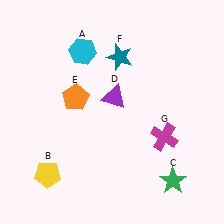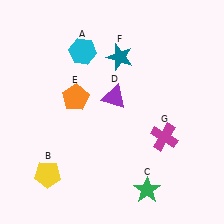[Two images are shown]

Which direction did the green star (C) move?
The green star (C) moved left.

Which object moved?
The green star (C) moved left.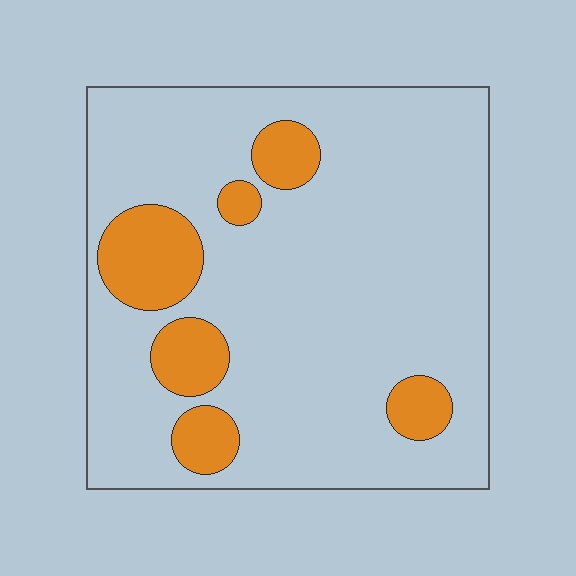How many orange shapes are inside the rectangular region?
6.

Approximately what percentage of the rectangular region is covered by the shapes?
Approximately 15%.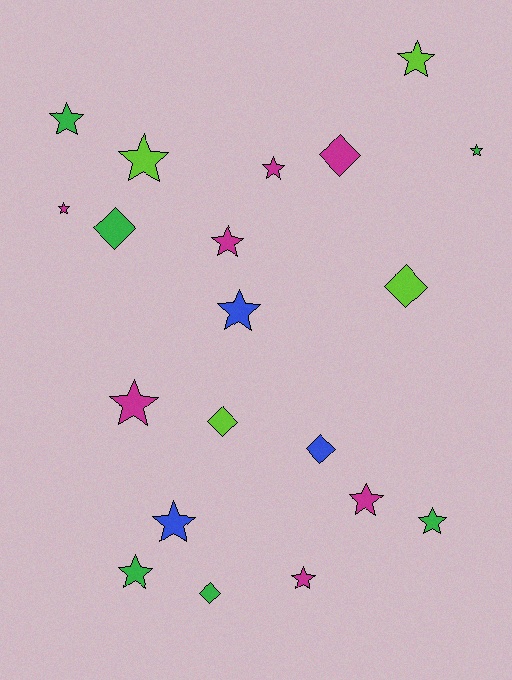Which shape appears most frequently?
Star, with 14 objects.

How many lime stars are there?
There are 2 lime stars.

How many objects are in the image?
There are 20 objects.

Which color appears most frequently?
Magenta, with 7 objects.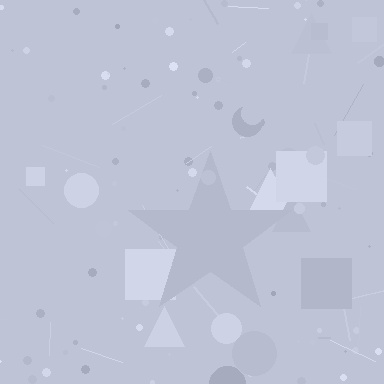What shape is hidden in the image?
A star is hidden in the image.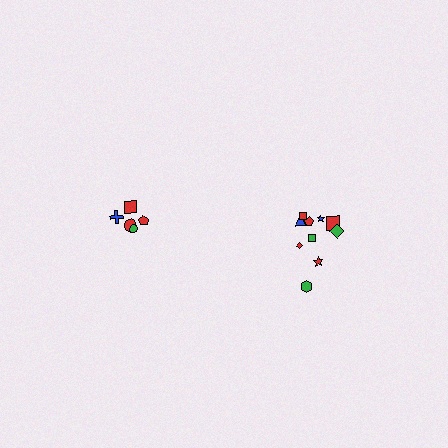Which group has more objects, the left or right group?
The right group.